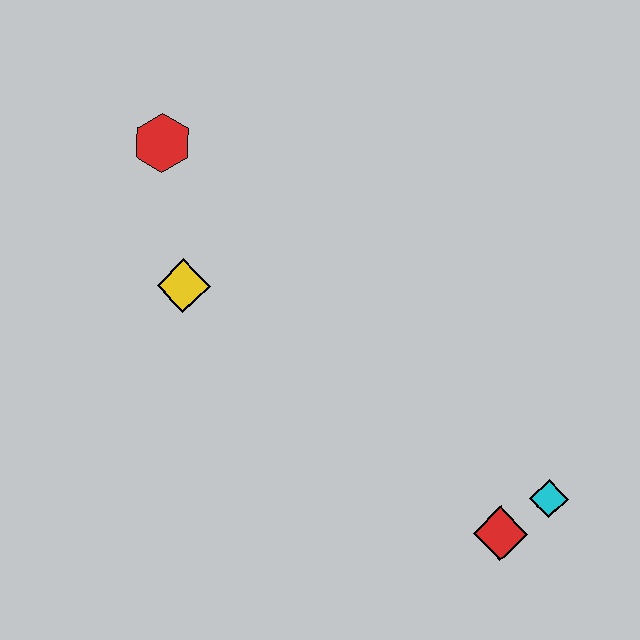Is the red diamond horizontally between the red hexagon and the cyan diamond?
Yes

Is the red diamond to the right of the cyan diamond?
No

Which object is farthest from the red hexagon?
The cyan diamond is farthest from the red hexagon.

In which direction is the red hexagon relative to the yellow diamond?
The red hexagon is above the yellow diamond.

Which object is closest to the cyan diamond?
The red diamond is closest to the cyan diamond.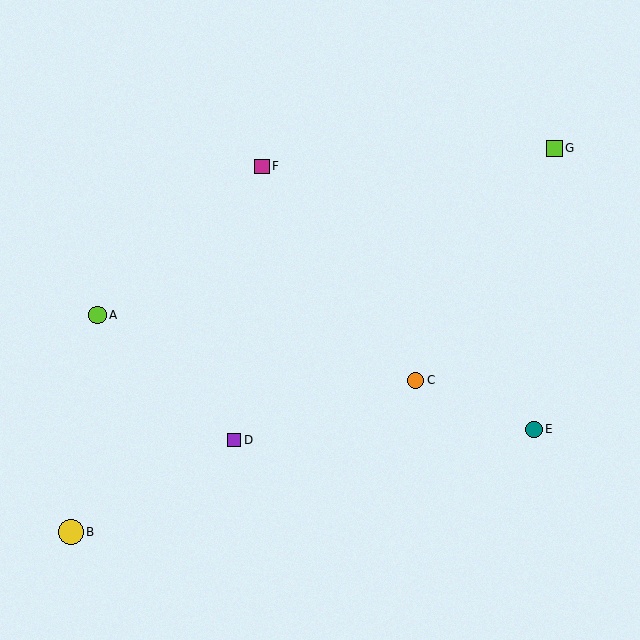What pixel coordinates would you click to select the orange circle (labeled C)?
Click at (416, 380) to select the orange circle C.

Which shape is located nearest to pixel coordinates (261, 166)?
The magenta square (labeled F) at (262, 166) is nearest to that location.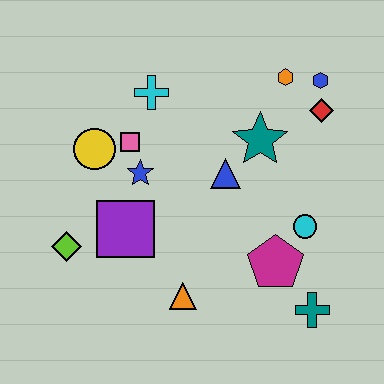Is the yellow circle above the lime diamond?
Yes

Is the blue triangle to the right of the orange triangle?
Yes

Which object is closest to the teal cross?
The magenta pentagon is closest to the teal cross.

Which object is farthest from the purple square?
The blue hexagon is farthest from the purple square.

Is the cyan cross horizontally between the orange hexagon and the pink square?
Yes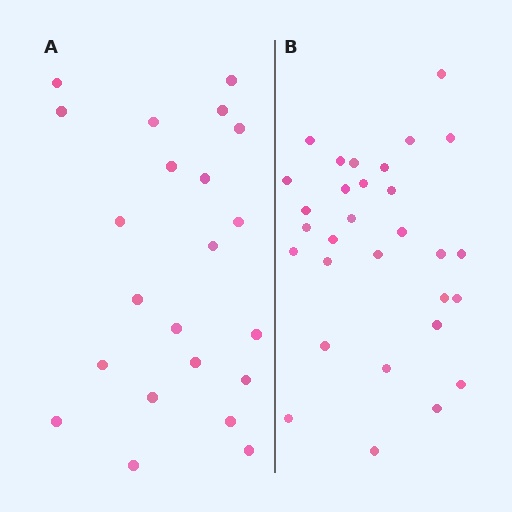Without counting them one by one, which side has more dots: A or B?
Region B (the right region) has more dots.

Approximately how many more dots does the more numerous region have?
Region B has roughly 8 or so more dots than region A.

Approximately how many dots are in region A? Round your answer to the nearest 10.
About 20 dots. (The exact count is 22, which rounds to 20.)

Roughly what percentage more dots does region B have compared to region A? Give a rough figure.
About 35% more.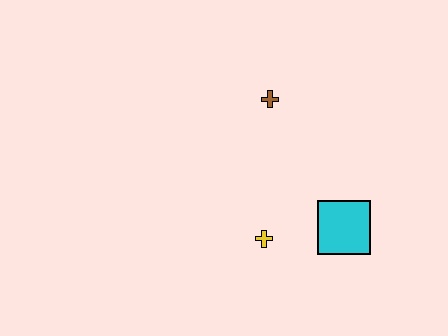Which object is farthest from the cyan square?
The brown cross is farthest from the cyan square.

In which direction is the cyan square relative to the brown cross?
The cyan square is below the brown cross.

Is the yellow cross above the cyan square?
No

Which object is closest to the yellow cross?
The cyan square is closest to the yellow cross.